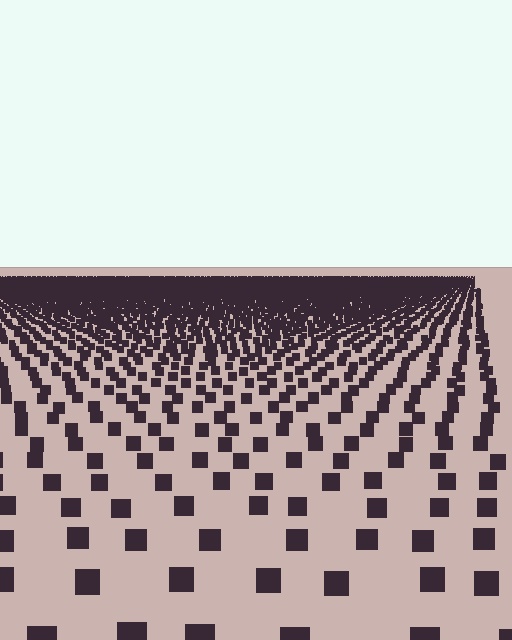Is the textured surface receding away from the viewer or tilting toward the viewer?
The surface is receding away from the viewer. Texture elements get smaller and denser toward the top.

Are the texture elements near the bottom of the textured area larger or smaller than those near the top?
Larger. Near the bottom, elements are closer to the viewer and appear at a bigger on-screen size.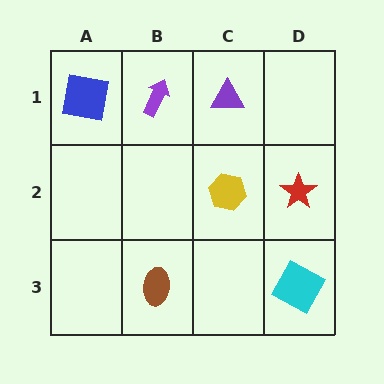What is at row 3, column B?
A brown ellipse.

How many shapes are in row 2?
2 shapes.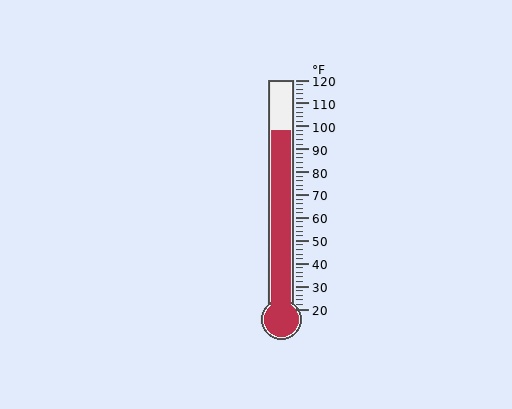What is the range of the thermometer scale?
The thermometer scale ranges from 20°F to 120°F.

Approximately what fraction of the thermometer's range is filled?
The thermometer is filled to approximately 80% of its range.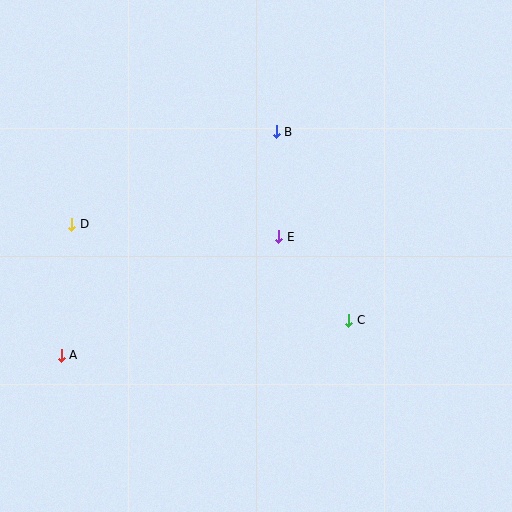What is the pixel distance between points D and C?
The distance between D and C is 293 pixels.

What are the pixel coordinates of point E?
Point E is at (279, 237).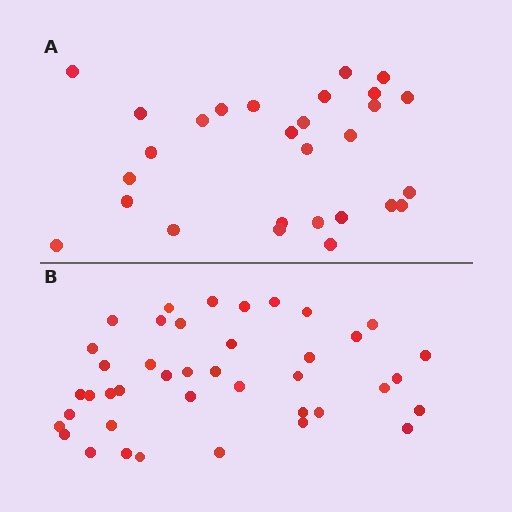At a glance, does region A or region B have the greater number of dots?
Region B (the bottom region) has more dots.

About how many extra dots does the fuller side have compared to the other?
Region B has approximately 15 more dots than region A.